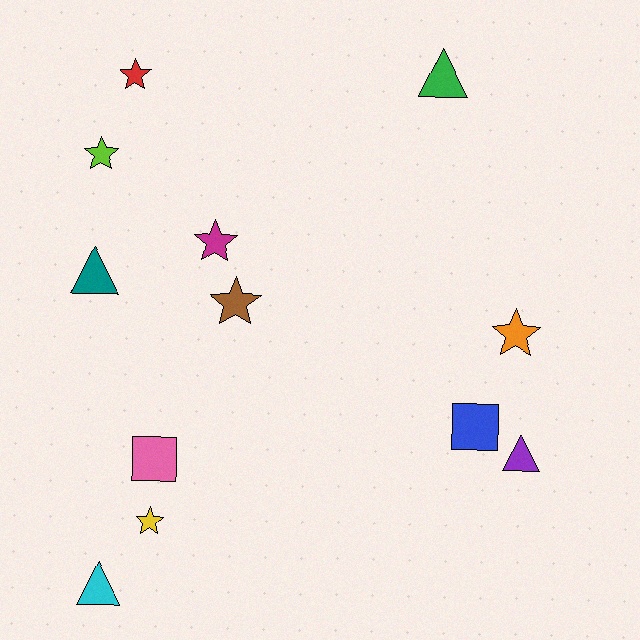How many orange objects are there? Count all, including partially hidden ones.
There is 1 orange object.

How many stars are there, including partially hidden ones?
There are 6 stars.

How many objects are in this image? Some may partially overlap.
There are 12 objects.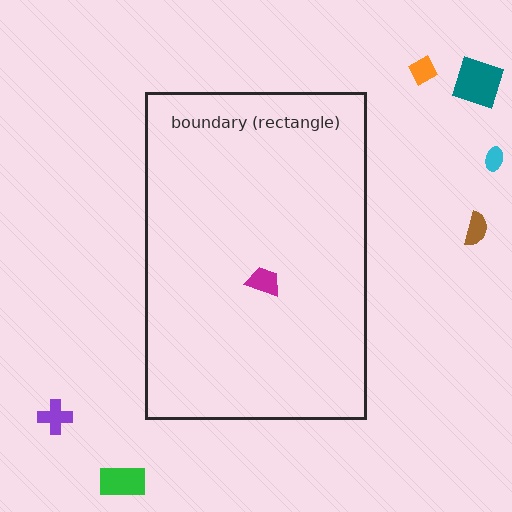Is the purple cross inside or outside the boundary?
Outside.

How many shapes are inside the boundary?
1 inside, 6 outside.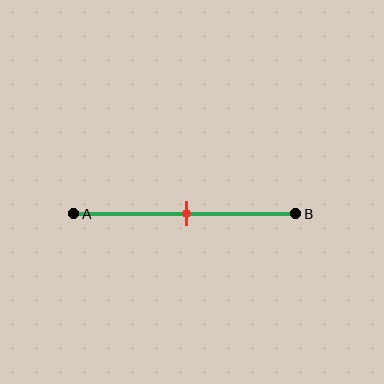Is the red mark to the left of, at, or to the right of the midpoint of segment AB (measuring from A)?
The red mark is approximately at the midpoint of segment AB.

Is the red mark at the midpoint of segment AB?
Yes, the mark is approximately at the midpoint.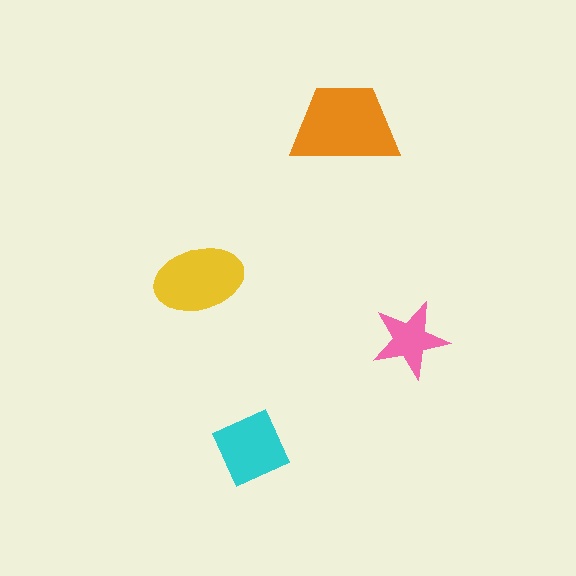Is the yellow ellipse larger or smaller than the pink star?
Larger.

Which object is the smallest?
The pink star.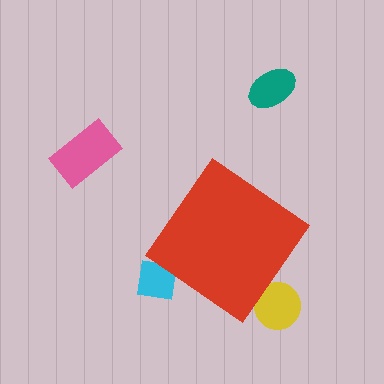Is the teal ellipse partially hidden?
No, the teal ellipse is fully visible.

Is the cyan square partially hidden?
Yes, the cyan square is partially hidden behind the red diamond.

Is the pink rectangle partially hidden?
No, the pink rectangle is fully visible.